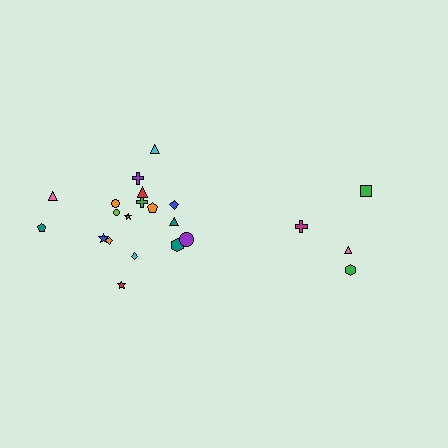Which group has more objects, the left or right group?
The left group.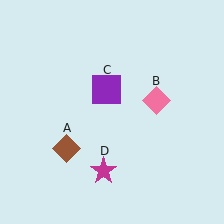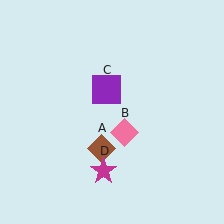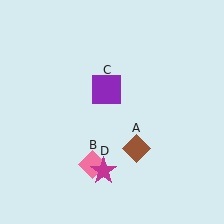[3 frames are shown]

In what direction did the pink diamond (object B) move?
The pink diamond (object B) moved down and to the left.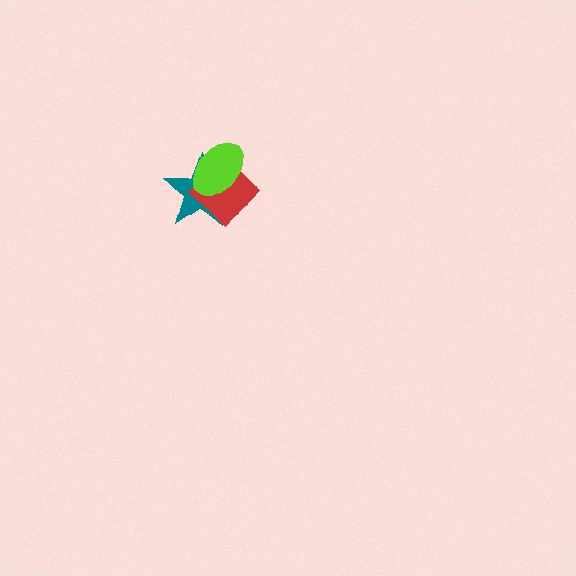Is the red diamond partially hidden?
Yes, it is partially covered by another shape.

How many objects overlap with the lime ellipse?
2 objects overlap with the lime ellipse.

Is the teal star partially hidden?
Yes, it is partially covered by another shape.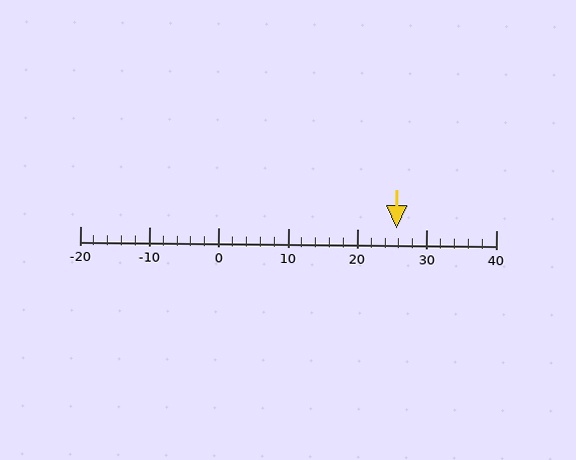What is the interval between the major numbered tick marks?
The major tick marks are spaced 10 units apart.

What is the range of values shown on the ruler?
The ruler shows values from -20 to 40.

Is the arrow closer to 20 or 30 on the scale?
The arrow is closer to 30.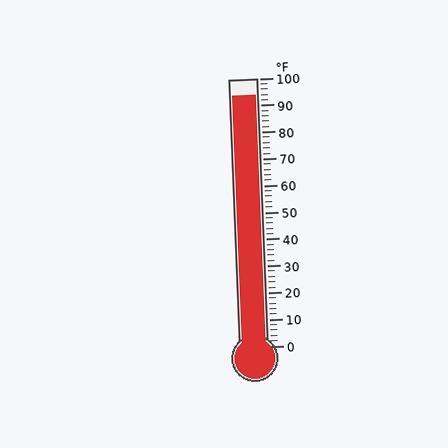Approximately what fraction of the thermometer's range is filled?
The thermometer is filled to approximately 95% of its range.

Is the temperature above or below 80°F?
The temperature is above 80°F.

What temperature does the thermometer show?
The thermometer shows approximately 94°F.